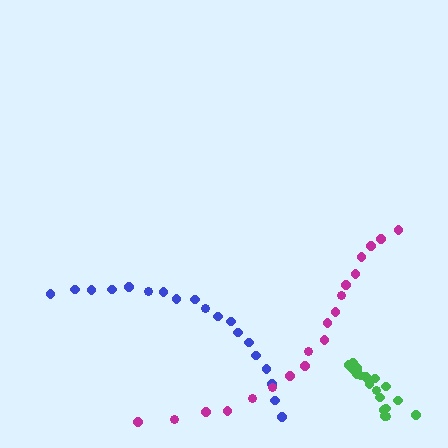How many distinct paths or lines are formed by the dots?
There are 3 distinct paths.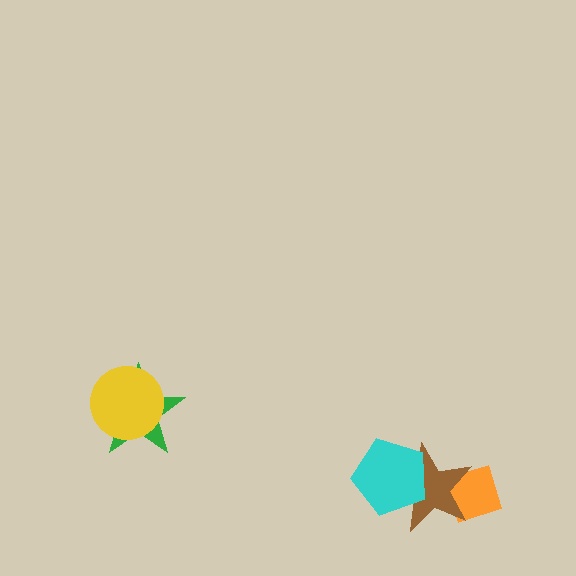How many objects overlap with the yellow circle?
1 object overlaps with the yellow circle.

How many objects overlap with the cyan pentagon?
1 object overlaps with the cyan pentagon.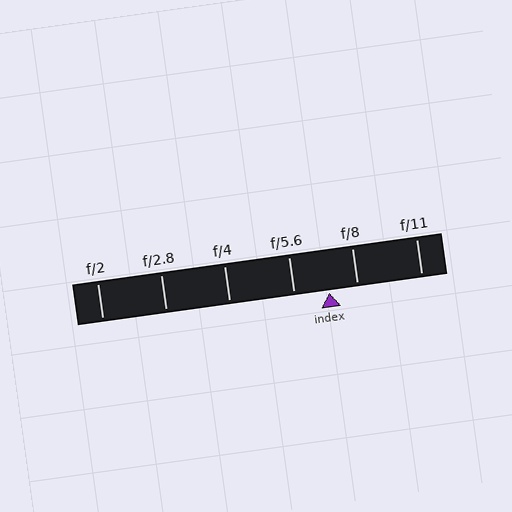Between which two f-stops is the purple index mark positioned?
The index mark is between f/5.6 and f/8.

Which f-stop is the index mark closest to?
The index mark is closest to f/8.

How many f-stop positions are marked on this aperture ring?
There are 6 f-stop positions marked.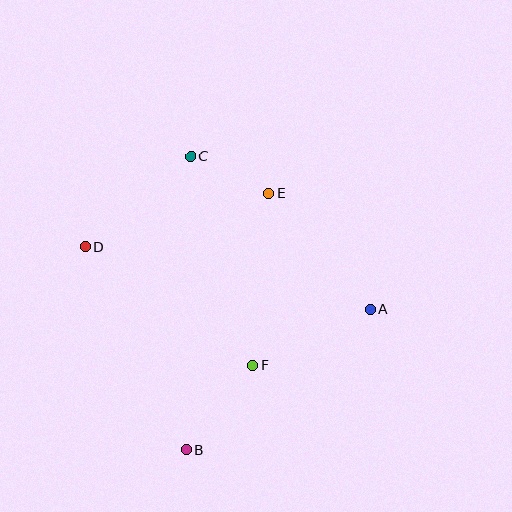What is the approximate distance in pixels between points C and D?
The distance between C and D is approximately 139 pixels.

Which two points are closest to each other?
Points C and E are closest to each other.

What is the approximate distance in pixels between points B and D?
The distance between B and D is approximately 226 pixels.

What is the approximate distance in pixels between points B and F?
The distance between B and F is approximately 107 pixels.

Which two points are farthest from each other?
Points B and C are farthest from each other.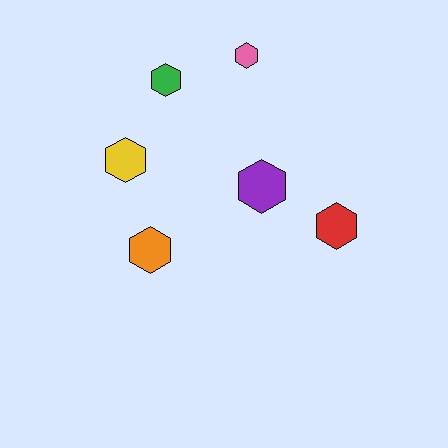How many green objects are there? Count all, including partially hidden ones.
There is 1 green object.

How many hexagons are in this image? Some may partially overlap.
There are 6 hexagons.